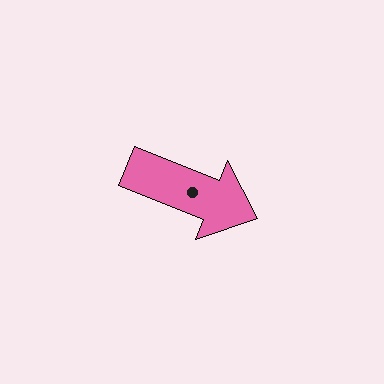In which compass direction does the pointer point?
East.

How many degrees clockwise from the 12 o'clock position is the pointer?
Approximately 112 degrees.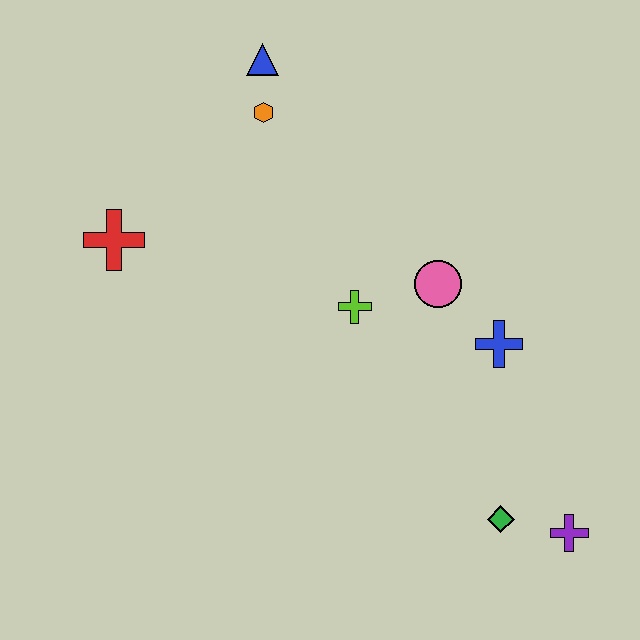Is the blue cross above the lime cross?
No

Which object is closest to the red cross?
The orange hexagon is closest to the red cross.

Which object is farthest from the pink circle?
The red cross is farthest from the pink circle.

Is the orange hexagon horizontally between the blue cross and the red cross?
Yes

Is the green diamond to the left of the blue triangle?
No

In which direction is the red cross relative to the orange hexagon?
The red cross is to the left of the orange hexagon.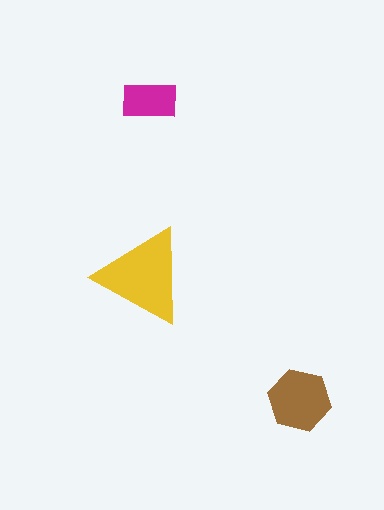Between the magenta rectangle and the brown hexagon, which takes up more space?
The brown hexagon.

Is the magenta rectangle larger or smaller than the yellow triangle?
Smaller.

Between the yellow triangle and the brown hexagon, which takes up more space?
The yellow triangle.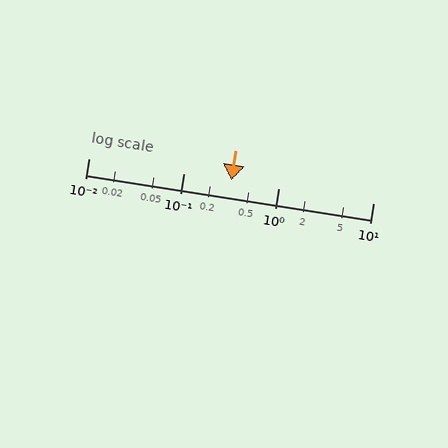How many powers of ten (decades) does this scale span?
The scale spans 3 decades, from 0.01 to 10.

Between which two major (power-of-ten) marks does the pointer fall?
The pointer is between 0.1 and 1.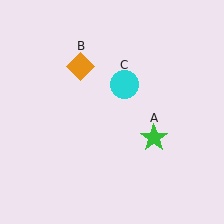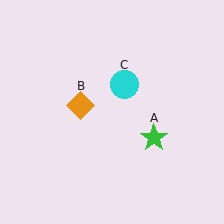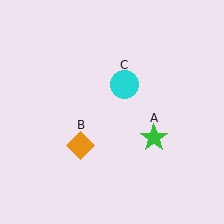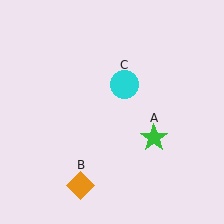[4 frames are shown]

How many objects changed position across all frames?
1 object changed position: orange diamond (object B).